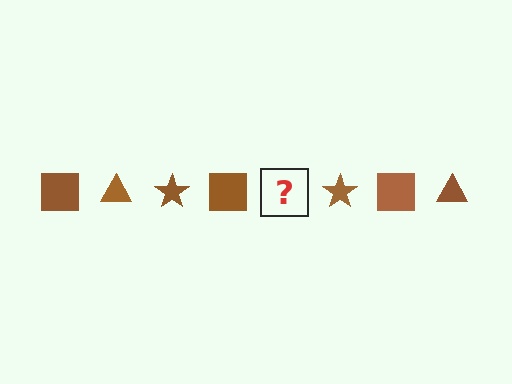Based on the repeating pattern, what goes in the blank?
The blank should be a brown triangle.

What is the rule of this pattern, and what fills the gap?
The rule is that the pattern cycles through square, triangle, star shapes in brown. The gap should be filled with a brown triangle.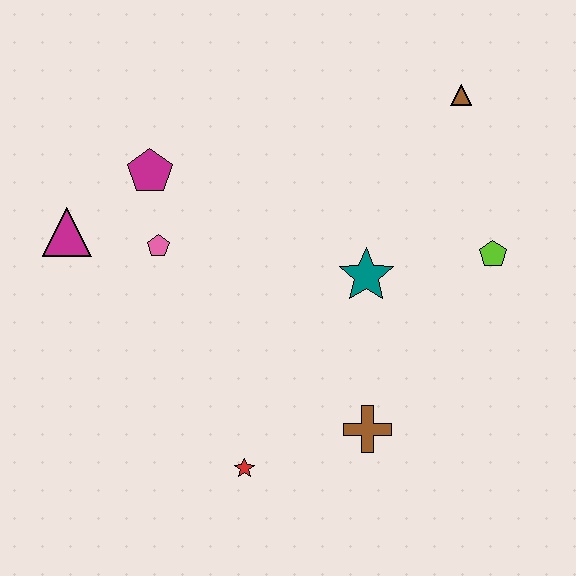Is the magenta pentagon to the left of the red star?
Yes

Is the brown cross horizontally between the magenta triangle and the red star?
No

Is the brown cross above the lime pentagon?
No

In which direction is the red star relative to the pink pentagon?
The red star is below the pink pentagon.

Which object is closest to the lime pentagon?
The teal star is closest to the lime pentagon.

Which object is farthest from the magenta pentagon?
The lime pentagon is farthest from the magenta pentagon.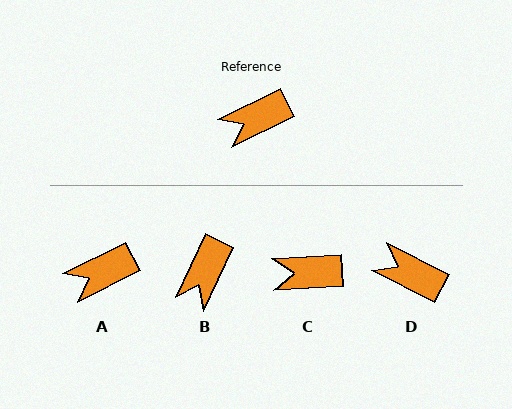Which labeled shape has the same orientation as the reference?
A.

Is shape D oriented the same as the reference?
No, it is off by about 53 degrees.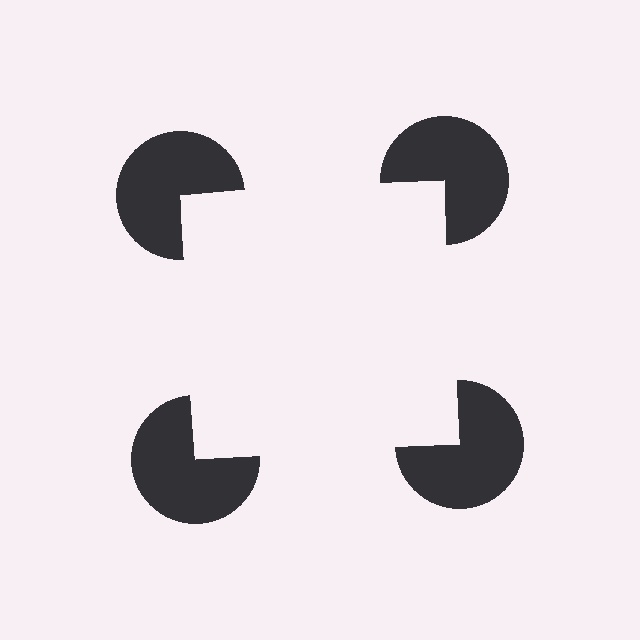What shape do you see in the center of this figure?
An illusory square — its edges are inferred from the aligned wedge cuts in the pac-man discs, not physically drawn.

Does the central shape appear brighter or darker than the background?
It typically appears slightly brighter than the background, even though no actual brightness change is drawn.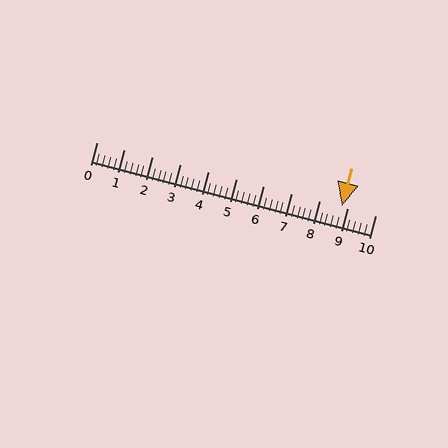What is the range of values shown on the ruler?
The ruler shows values from 0 to 10.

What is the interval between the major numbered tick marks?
The major tick marks are spaced 1 units apart.